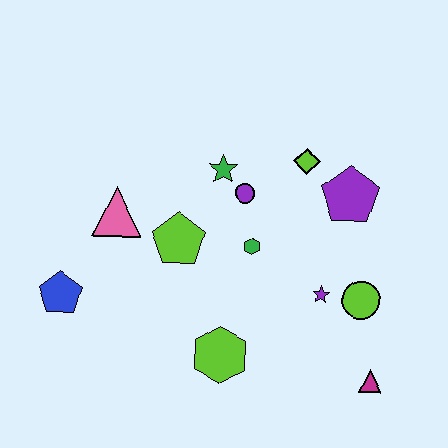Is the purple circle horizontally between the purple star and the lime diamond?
No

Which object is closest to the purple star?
The lime circle is closest to the purple star.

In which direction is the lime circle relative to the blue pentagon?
The lime circle is to the right of the blue pentagon.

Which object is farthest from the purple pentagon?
The blue pentagon is farthest from the purple pentagon.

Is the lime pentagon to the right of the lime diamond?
No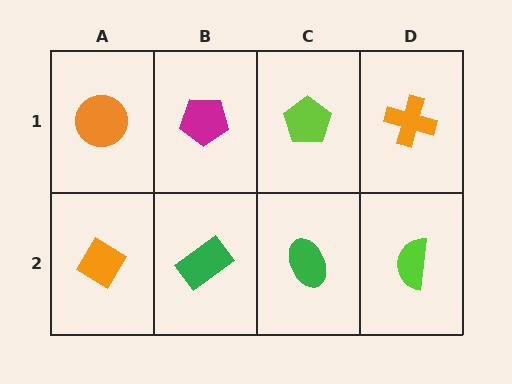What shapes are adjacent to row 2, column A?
An orange circle (row 1, column A), a green rectangle (row 2, column B).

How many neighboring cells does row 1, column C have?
3.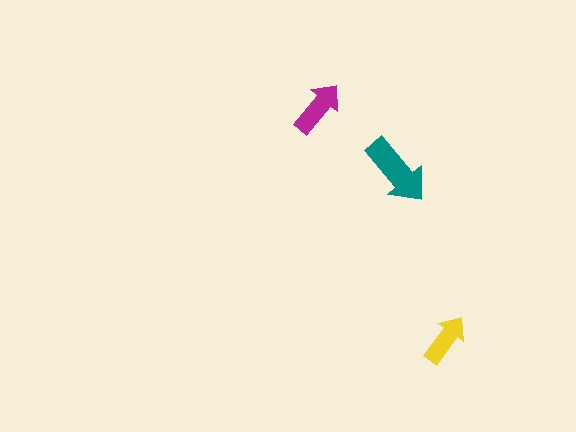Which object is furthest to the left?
The magenta arrow is leftmost.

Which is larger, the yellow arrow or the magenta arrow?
The magenta one.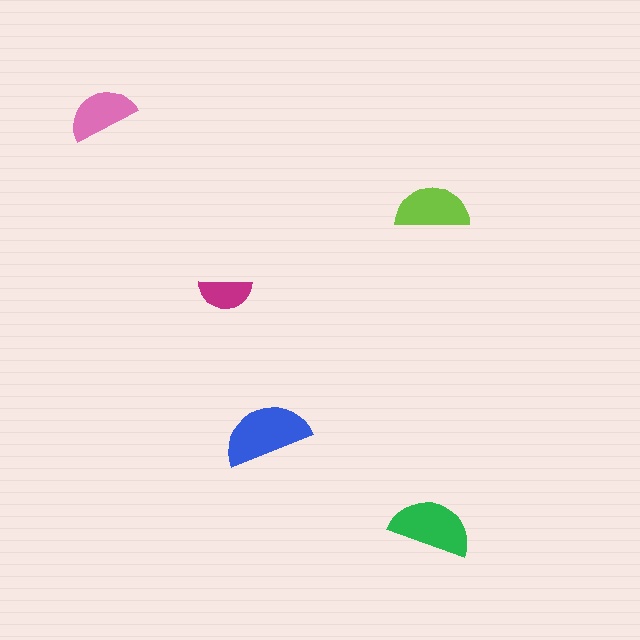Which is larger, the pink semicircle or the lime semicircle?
The lime one.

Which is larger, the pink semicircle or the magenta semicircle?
The pink one.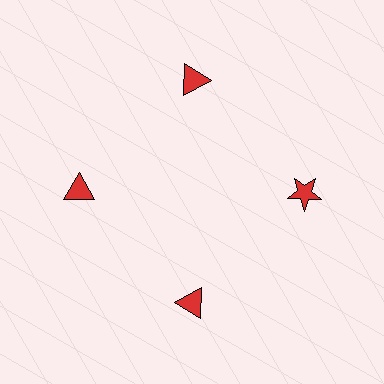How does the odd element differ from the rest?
It has a different shape: star instead of triangle.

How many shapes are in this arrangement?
There are 4 shapes arranged in a ring pattern.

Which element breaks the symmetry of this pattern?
The red star at roughly the 3 o'clock position breaks the symmetry. All other shapes are red triangles.